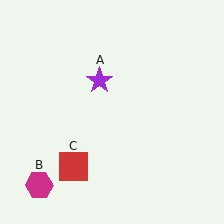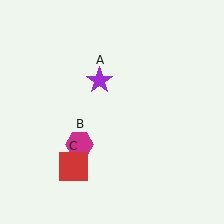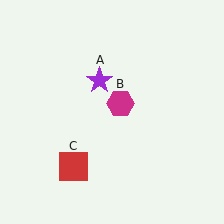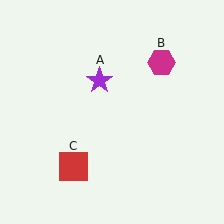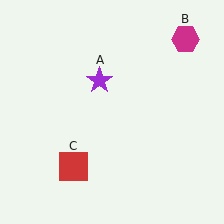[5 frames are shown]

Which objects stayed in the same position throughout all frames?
Purple star (object A) and red square (object C) remained stationary.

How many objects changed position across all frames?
1 object changed position: magenta hexagon (object B).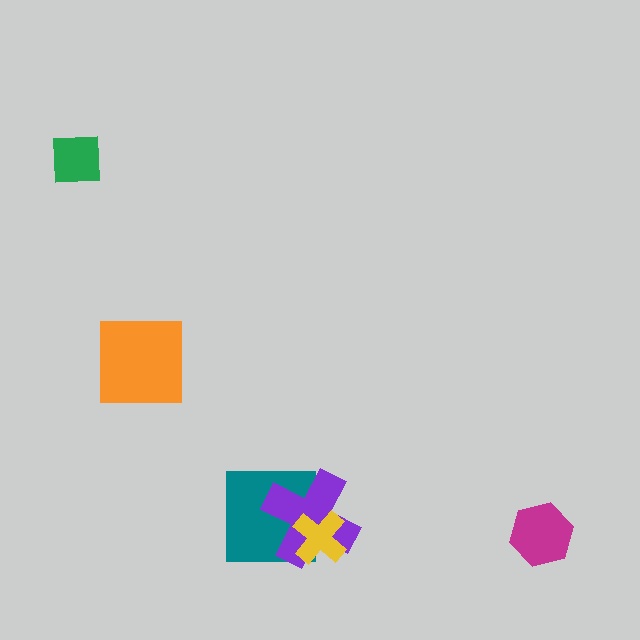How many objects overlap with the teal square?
2 objects overlap with the teal square.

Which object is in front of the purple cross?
The yellow cross is in front of the purple cross.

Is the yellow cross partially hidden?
No, no other shape covers it.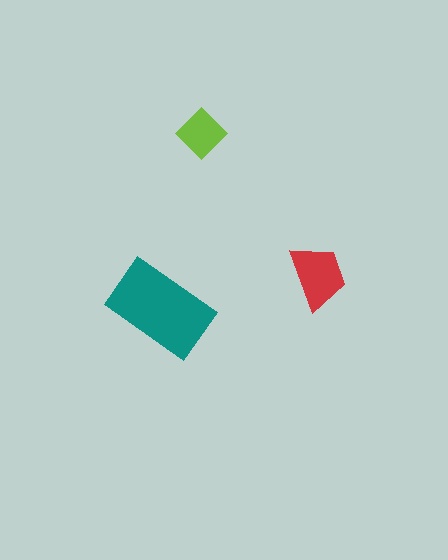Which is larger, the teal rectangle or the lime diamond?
The teal rectangle.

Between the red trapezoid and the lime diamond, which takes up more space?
The red trapezoid.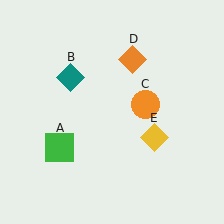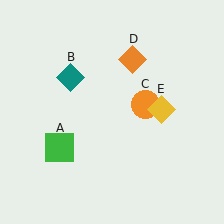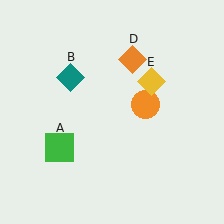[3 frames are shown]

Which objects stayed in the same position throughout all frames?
Green square (object A) and teal diamond (object B) and orange circle (object C) and orange diamond (object D) remained stationary.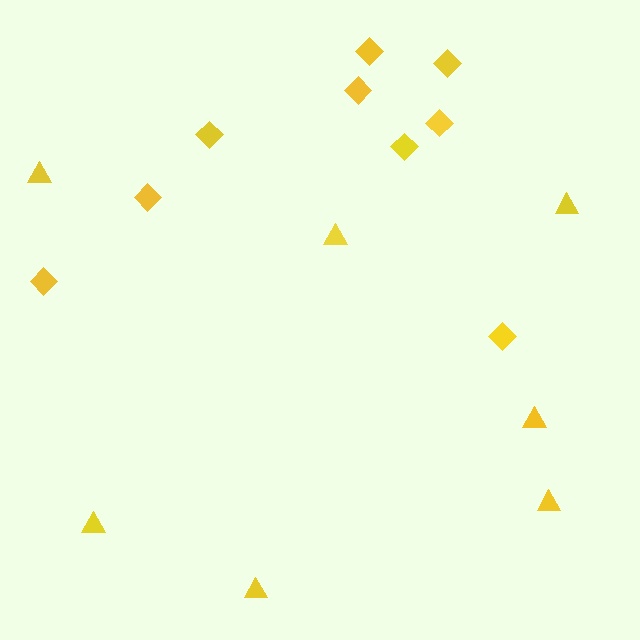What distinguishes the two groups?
There are 2 groups: one group of diamonds (9) and one group of triangles (7).